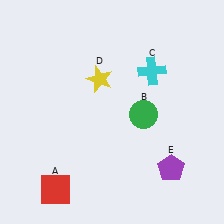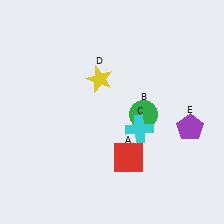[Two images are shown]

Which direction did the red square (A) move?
The red square (A) moved right.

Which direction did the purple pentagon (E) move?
The purple pentagon (E) moved up.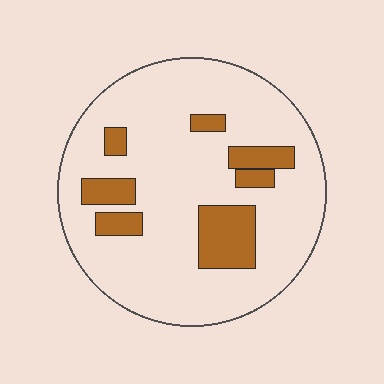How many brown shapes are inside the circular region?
7.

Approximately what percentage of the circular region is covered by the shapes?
Approximately 15%.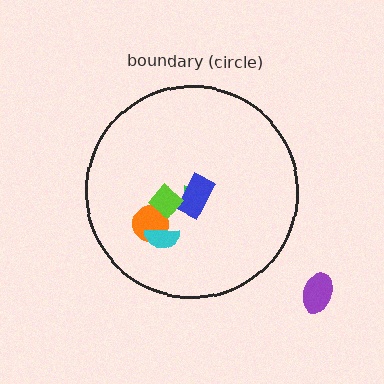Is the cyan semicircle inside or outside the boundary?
Inside.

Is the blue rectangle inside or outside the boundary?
Inside.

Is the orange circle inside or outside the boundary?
Inside.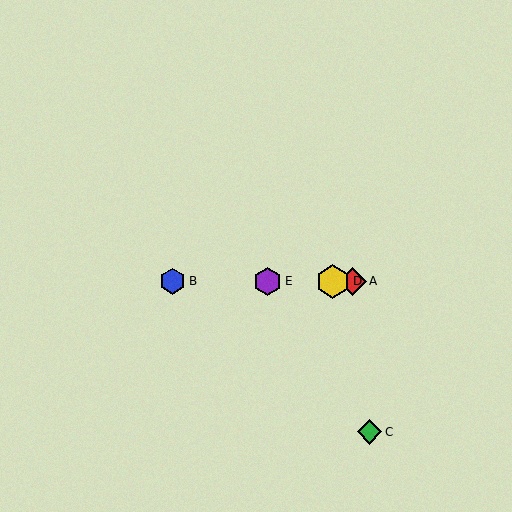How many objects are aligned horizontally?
4 objects (A, B, D, E) are aligned horizontally.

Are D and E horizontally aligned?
Yes, both are at y≈281.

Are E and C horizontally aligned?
No, E is at y≈281 and C is at y≈432.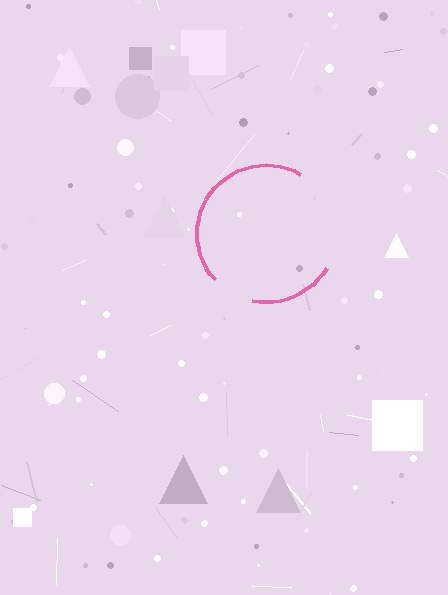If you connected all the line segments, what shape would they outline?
They would outline a circle.